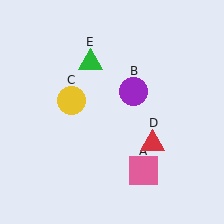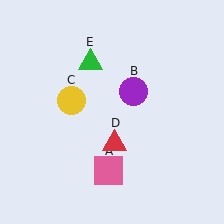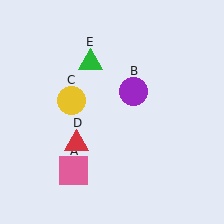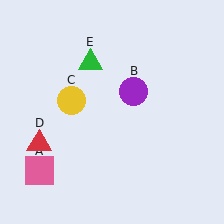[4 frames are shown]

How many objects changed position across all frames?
2 objects changed position: pink square (object A), red triangle (object D).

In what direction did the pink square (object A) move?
The pink square (object A) moved left.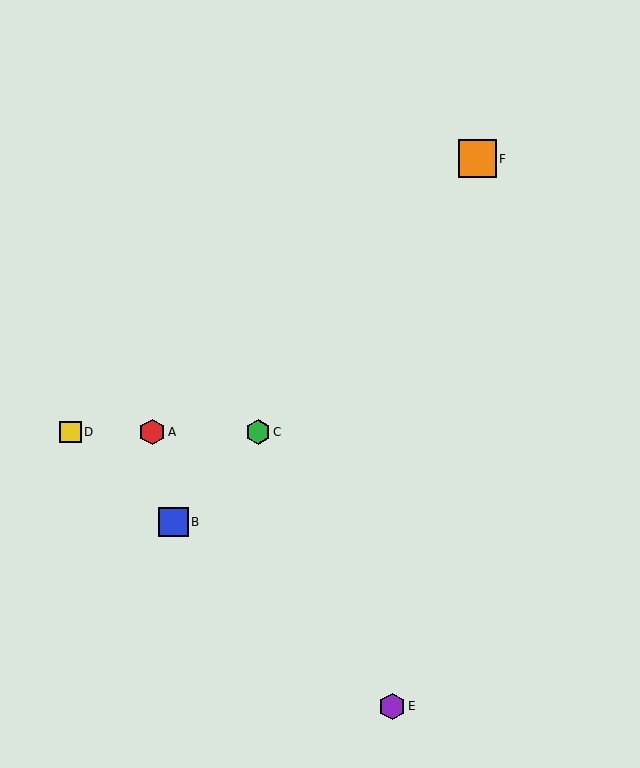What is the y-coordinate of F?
Object F is at y≈159.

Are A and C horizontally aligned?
Yes, both are at y≈432.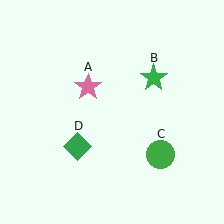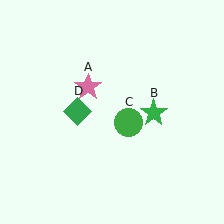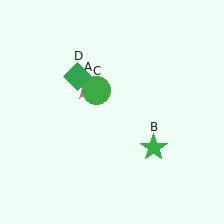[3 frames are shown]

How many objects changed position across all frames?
3 objects changed position: green star (object B), green circle (object C), green diamond (object D).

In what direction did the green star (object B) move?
The green star (object B) moved down.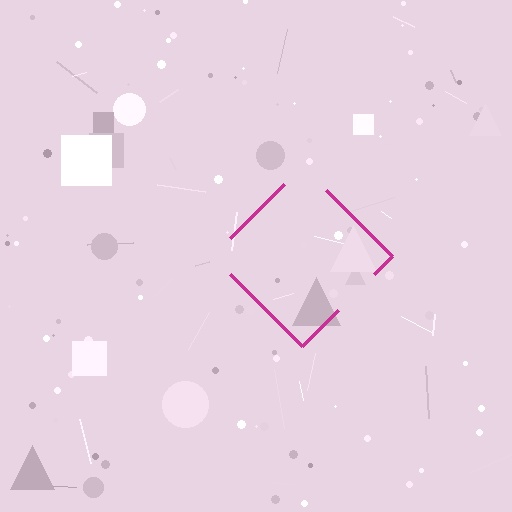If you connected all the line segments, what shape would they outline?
They would outline a diamond.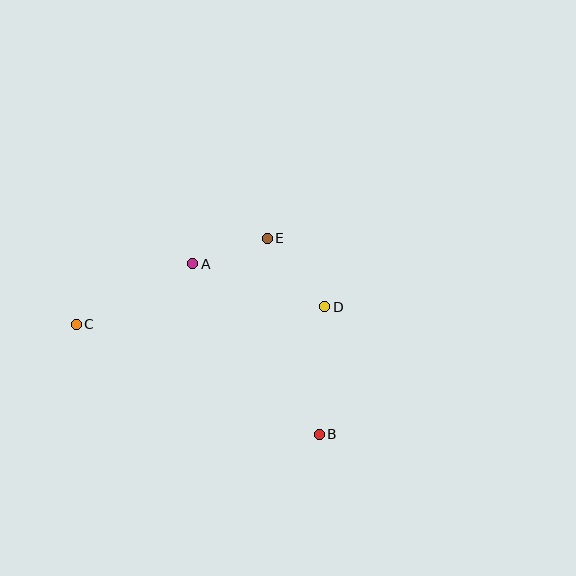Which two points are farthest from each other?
Points B and C are farthest from each other.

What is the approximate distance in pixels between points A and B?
The distance between A and B is approximately 213 pixels.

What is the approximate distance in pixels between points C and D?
The distance between C and D is approximately 249 pixels.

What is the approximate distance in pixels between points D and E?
The distance between D and E is approximately 89 pixels.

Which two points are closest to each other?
Points A and E are closest to each other.